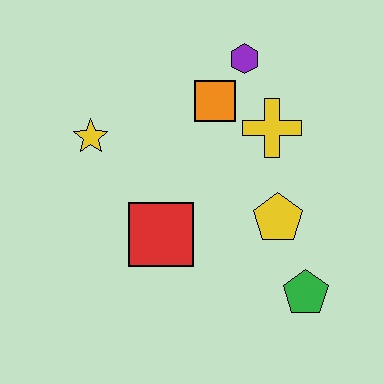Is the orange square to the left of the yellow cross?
Yes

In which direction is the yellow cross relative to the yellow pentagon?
The yellow cross is above the yellow pentagon.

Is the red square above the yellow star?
No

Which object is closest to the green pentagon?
The yellow pentagon is closest to the green pentagon.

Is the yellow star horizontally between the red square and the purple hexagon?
No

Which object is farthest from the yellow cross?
The yellow star is farthest from the yellow cross.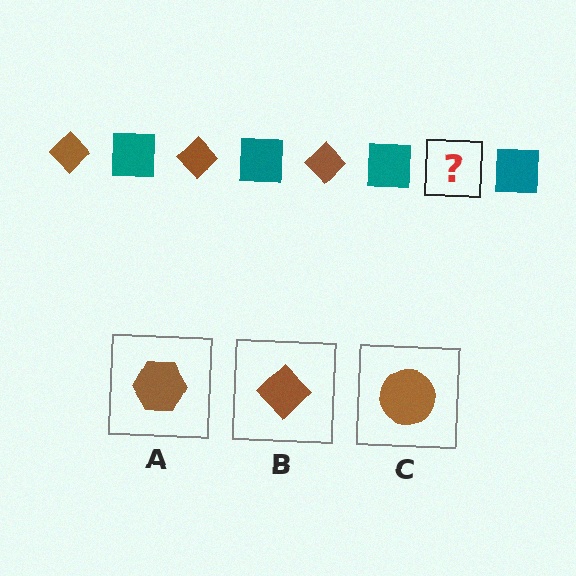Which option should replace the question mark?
Option B.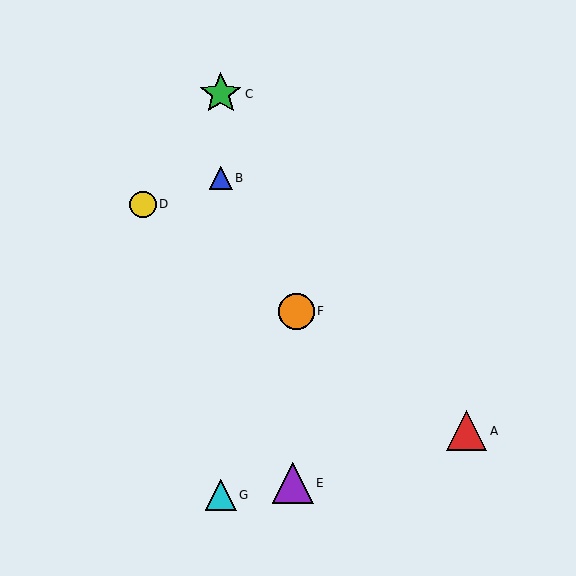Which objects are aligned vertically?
Objects B, C, G are aligned vertically.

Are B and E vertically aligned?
No, B is at x≈221 and E is at x≈293.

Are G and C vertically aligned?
Yes, both are at x≈221.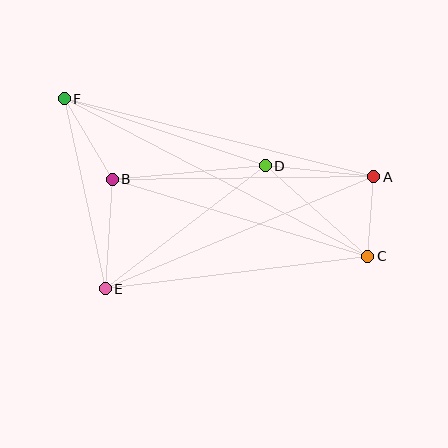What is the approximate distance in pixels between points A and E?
The distance between A and E is approximately 291 pixels.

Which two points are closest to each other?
Points A and C are closest to each other.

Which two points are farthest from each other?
Points C and F are farthest from each other.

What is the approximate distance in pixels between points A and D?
The distance between A and D is approximately 109 pixels.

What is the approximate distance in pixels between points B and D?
The distance between B and D is approximately 153 pixels.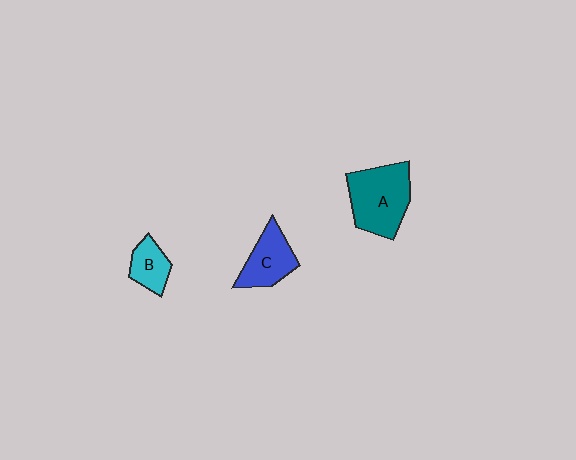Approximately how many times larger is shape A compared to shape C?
Approximately 1.5 times.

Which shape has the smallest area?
Shape B (cyan).